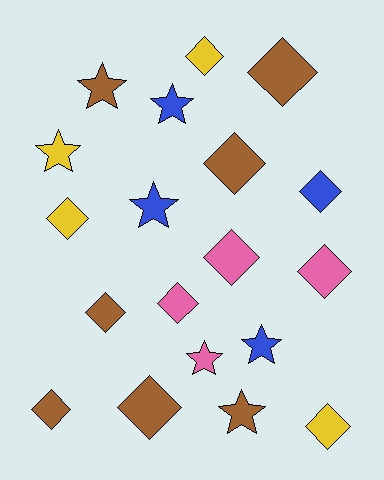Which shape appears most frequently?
Diamond, with 12 objects.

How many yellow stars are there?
There is 1 yellow star.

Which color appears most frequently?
Brown, with 7 objects.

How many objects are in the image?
There are 19 objects.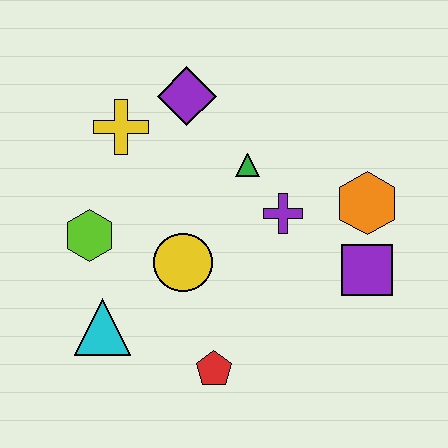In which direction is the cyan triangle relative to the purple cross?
The cyan triangle is to the left of the purple cross.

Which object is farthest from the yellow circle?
The orange hexagon is farthest from the yellow circle.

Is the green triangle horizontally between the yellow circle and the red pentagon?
No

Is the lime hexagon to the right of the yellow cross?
No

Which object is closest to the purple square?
The orange hexagon is closest to the purple square.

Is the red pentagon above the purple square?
No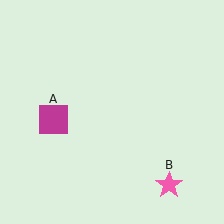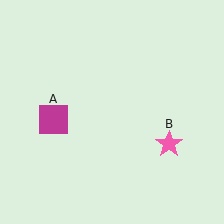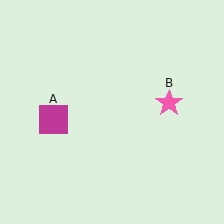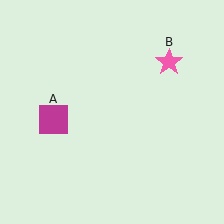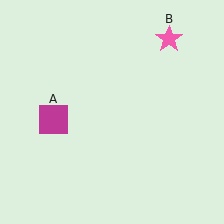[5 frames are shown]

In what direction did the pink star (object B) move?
The pink star (object B) moved up.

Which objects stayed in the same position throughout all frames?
Magenta square (object A) remained stationary.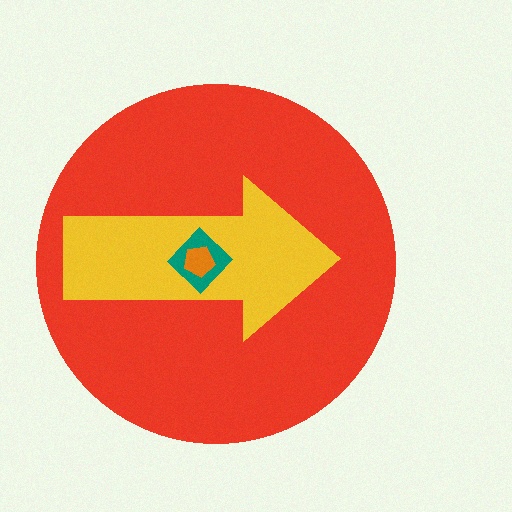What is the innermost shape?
The orange pentagon.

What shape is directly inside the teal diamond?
The orange pentagon.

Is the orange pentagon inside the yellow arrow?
Yes.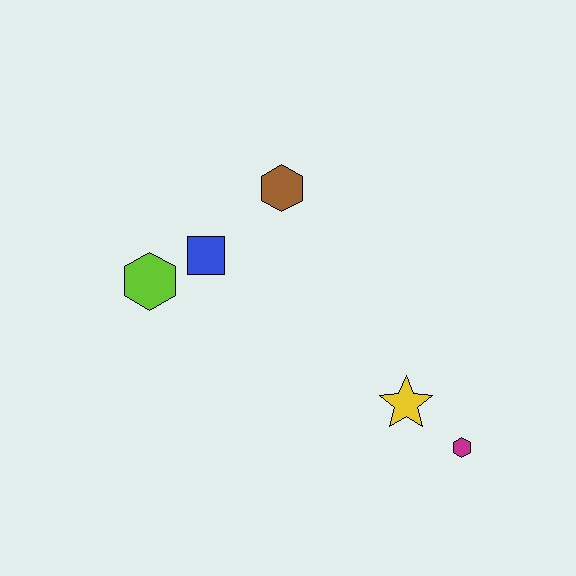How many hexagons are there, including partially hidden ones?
There are 3 hexagons.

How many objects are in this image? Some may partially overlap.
There are 5 objects.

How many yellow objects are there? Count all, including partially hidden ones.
There is 1 yellow object.